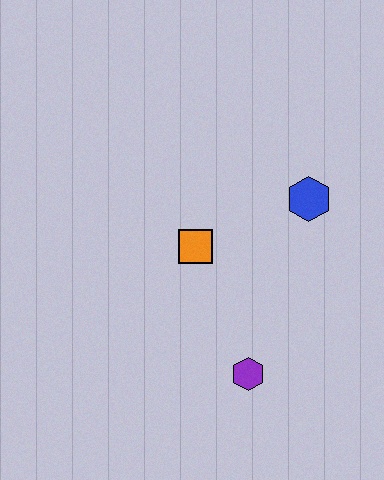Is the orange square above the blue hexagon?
No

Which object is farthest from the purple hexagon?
The blue hexagon is farthest from the purple hexagon.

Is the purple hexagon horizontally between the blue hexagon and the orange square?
Yes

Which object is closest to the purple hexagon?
The orange square is closest to the purple hexagon.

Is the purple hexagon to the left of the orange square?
No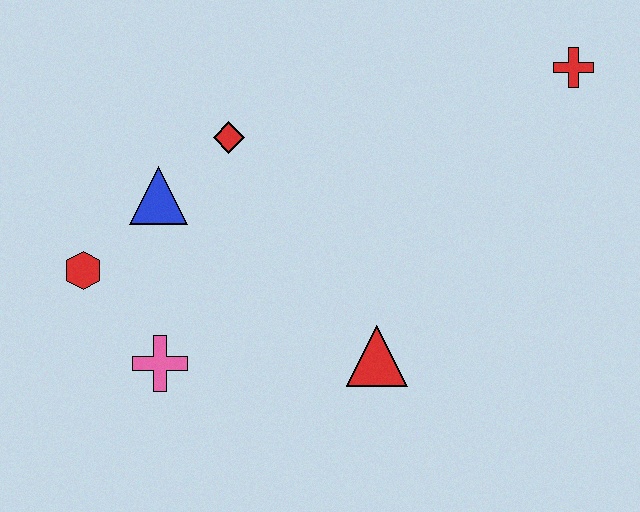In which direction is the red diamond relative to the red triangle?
The red diamond is above the red triangle.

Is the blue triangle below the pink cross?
No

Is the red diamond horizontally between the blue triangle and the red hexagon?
No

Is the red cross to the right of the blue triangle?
Yes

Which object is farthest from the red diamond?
The red cross is farthest from the red diamond.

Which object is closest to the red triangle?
The pink cross is closest to the red triangle.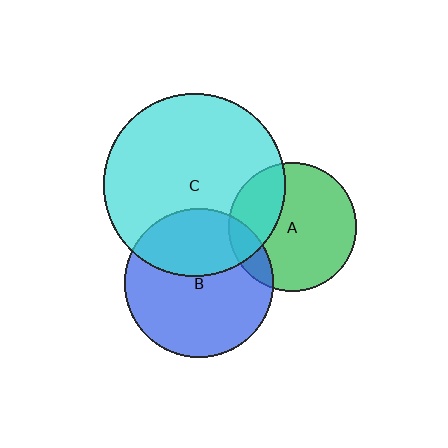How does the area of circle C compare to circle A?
Approximately 2.0 times.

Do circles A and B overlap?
Yes.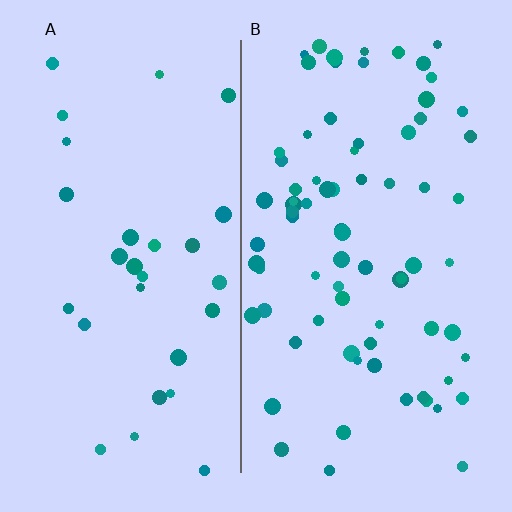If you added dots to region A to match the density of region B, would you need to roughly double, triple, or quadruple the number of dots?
Approximately triple.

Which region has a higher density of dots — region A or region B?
B (the right).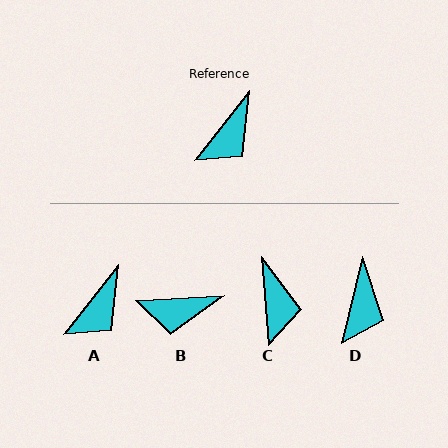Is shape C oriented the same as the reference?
No, it is off by about 43 degrees.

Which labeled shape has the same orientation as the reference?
A.